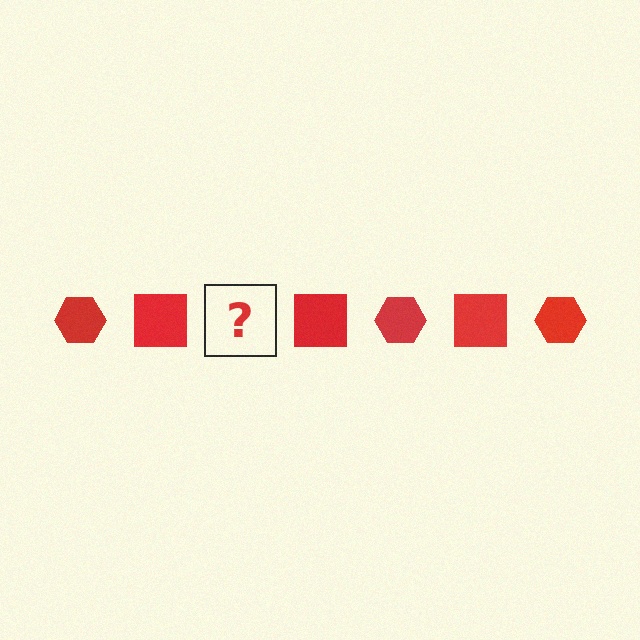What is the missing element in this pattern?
The missing element is a red hexagon.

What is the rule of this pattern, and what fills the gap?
The rule is that the pattern cycles through hexagon, square shapes in red. The gap should be filled with a red hexagon.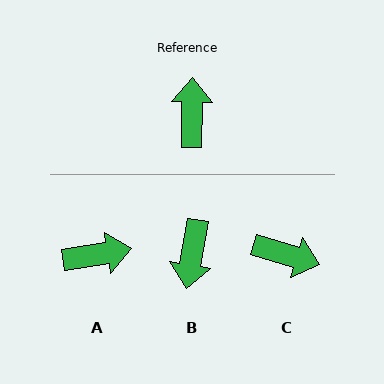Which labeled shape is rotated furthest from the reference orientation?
B, about 171 degrees away.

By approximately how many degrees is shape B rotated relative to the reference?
Approximately 171 degrees counter-clockwise.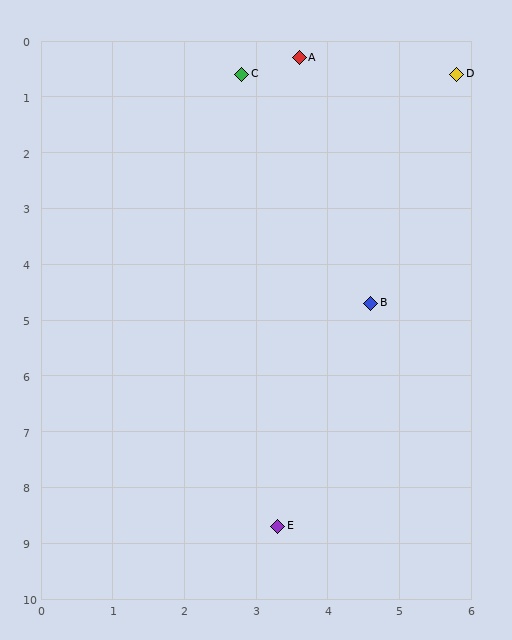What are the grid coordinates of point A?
Point A is at approximately (3.6, 0.3).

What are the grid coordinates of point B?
Point B is at approximately (4.6, 4.7).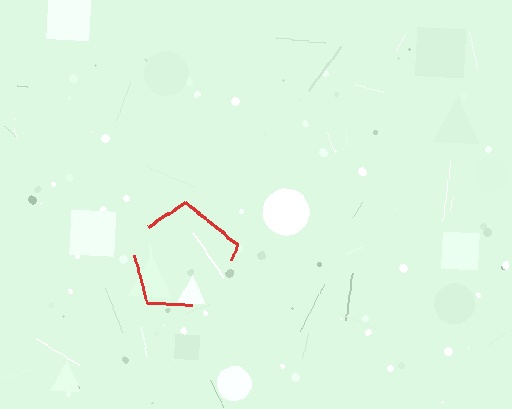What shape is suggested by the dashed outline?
The dashed outline suggests a pentagon.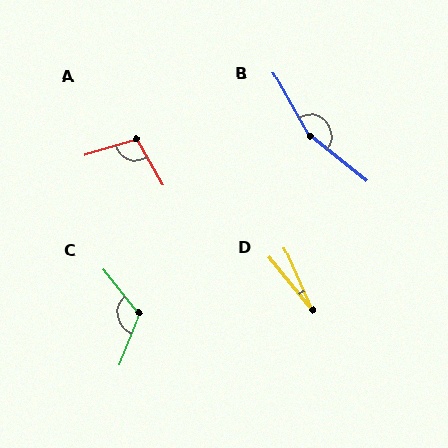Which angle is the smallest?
D, at approximately 16 degrees.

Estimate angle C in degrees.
Approximately 120 degrees.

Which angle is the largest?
B, at approximately 158 degrees.